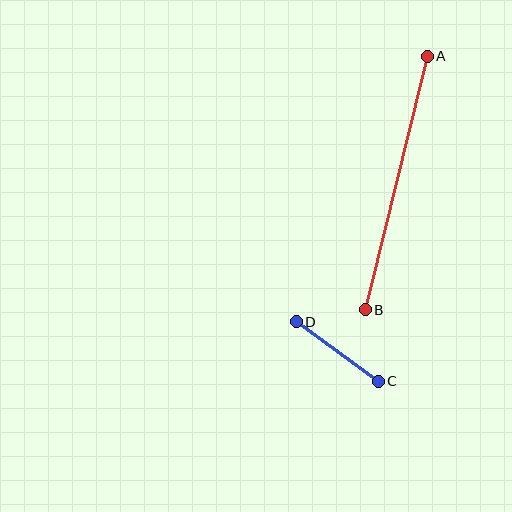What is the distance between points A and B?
The distance is approximately 261 pixels.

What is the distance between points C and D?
The distance is approximately 101 pixels.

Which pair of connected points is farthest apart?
Points A and B are farthest apart.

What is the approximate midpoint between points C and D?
The midpoint is at approximately (337, 352) pixels.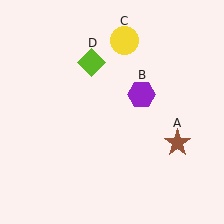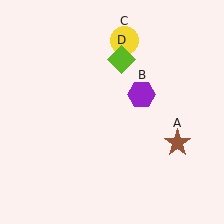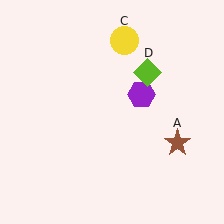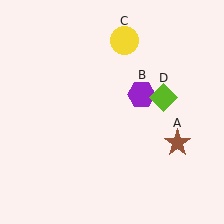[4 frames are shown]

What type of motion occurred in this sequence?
The lime diamond (object D) rotated clockwise around the center of the scene.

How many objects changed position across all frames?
1 object changed position: lime diamond (object D).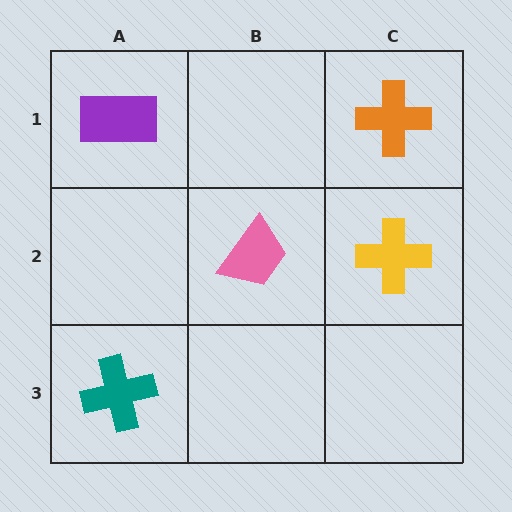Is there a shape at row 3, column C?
No, that cell is empty.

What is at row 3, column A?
A teal cross.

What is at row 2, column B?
A pink trapezoid.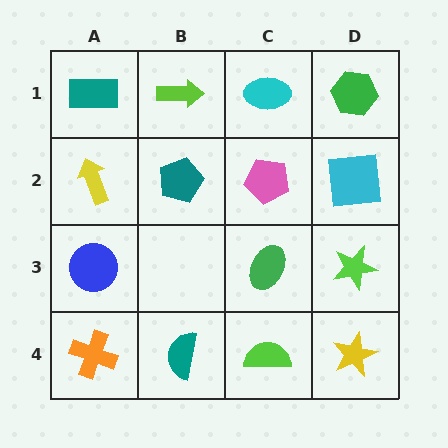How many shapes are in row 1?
4 shapes.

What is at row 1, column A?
A teal rectangle.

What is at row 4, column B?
A teal semicircle.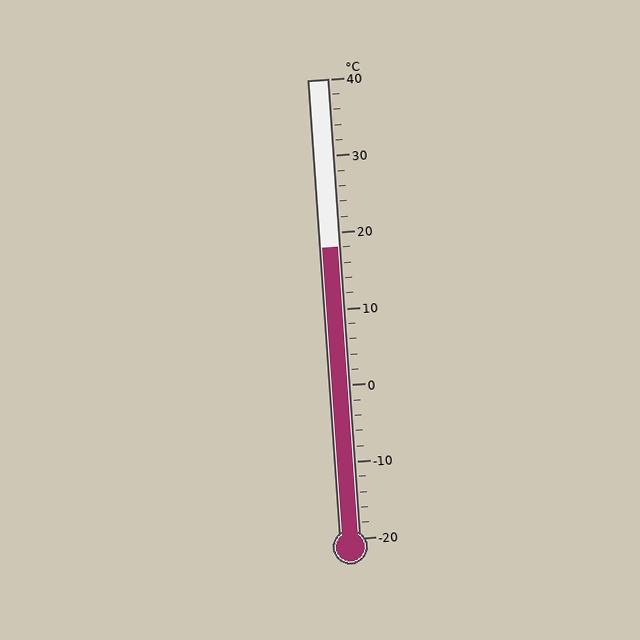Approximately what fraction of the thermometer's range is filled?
The thermometer is filled to approximately 65% of its range.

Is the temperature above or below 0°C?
The temperature is above 0°C.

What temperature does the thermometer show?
The thermometer shows approximately 18°C.